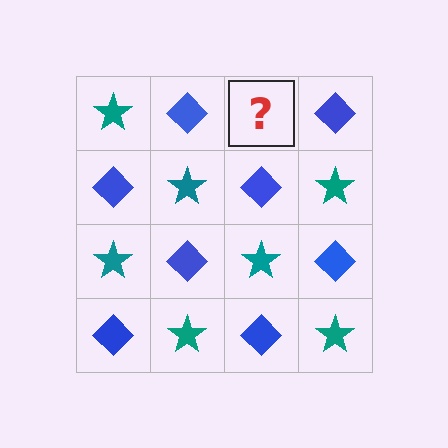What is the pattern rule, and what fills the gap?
The rule is that it alternates teal star and blue diamond in a checkerboard pattern. The gap should be filled with a teal star.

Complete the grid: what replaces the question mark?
The question mark should be replaced with a teal star.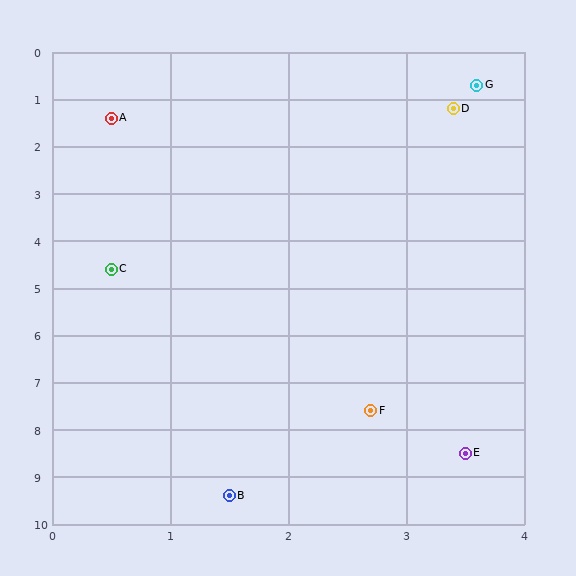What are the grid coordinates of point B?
Point B is at approximately (1.5, 9.4).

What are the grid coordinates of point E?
Point E is at approximately (3.5, 8.5).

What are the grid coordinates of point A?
Point A is at approximately (0.5, 1.4).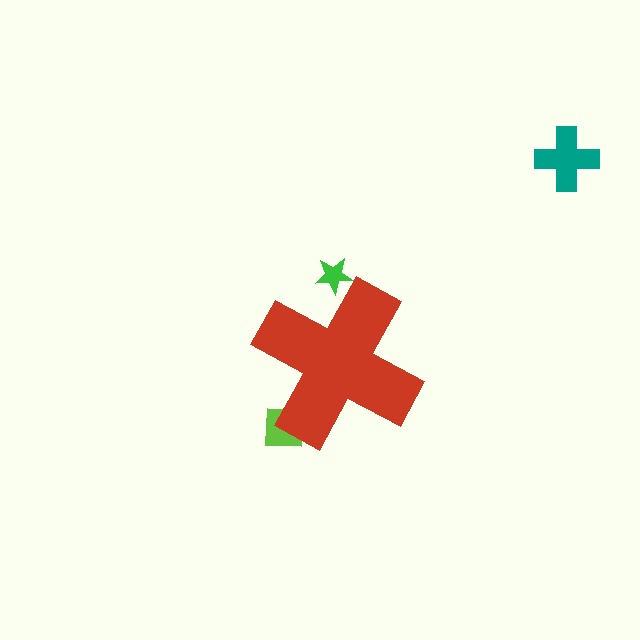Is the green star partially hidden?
Yes, the green star is partially hidden behind the red cross.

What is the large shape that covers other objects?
A red cross.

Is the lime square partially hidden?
Yes, the lime square is partially hidden behind the red cross.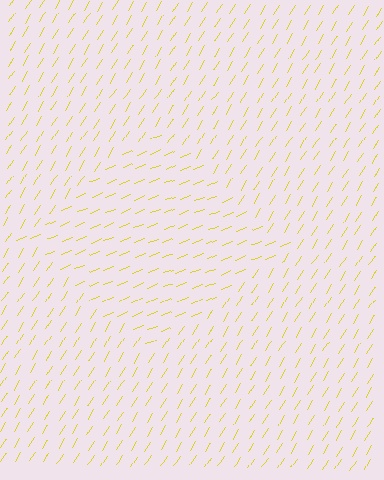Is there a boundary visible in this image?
Yes, there is a texture boundary formed by a change in line orientation.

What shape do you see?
I see a diamond.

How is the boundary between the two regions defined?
The boundary is defined purely by a change in line orientation (approximately 36 degrees difference). All lines are the same color and thickness.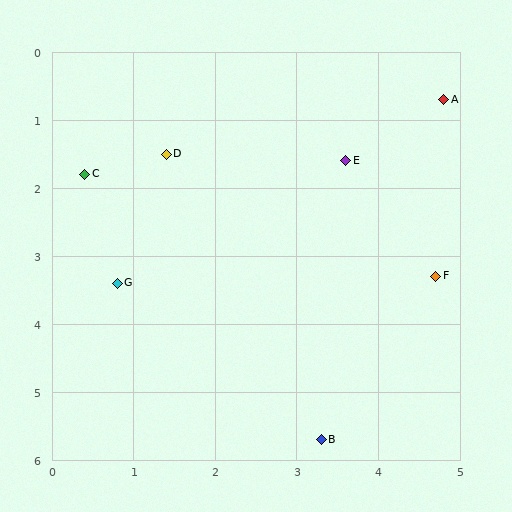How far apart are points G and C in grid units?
Points G and C are about 1.6 grid units apart.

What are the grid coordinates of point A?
Point A is at approximately (4.8, 0.7).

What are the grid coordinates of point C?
Point C is at approximately (0.4, 1.8).